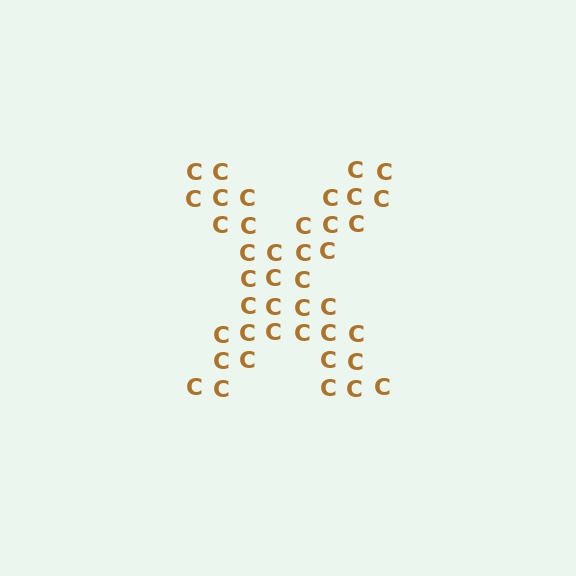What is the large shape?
The large shape is the letter X.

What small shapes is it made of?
It is made of small letter C's.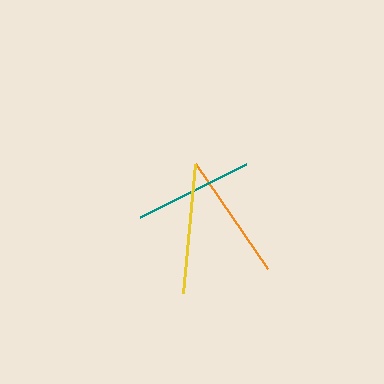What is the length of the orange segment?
The orange segment is approximately 128 pixels long.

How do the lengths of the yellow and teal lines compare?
The yellow and teal lines are approximately the same length.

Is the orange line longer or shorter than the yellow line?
The yellow line is longer than the orange line.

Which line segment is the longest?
The yellow line is the longest at approximately 129 pixels.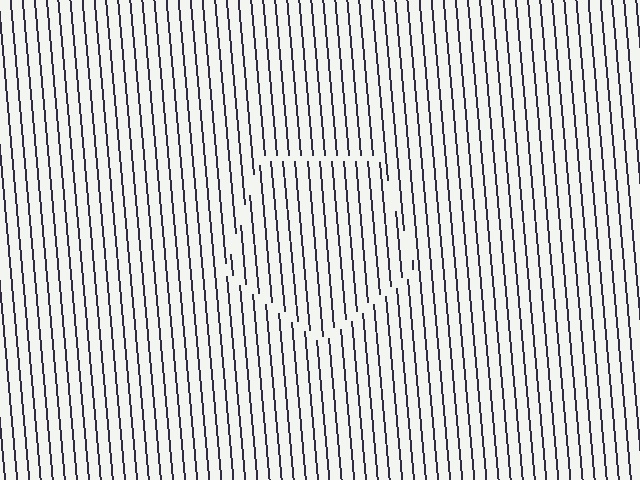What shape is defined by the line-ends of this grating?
An illusory pentagon. The interior of the shape contains the same grating, shifted by half a period — the contour is defined by the phase discontinuity where line-ends from the inner and outer gratings abut.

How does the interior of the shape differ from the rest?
The interior of the shape contains the same grating, shifted by half a period — the contour is defined by the phase discontinuity where line-ends from the inner and outer gratings abut.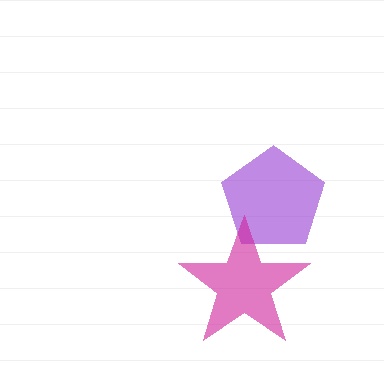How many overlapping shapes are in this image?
There are 2 overlapping shapes in the image.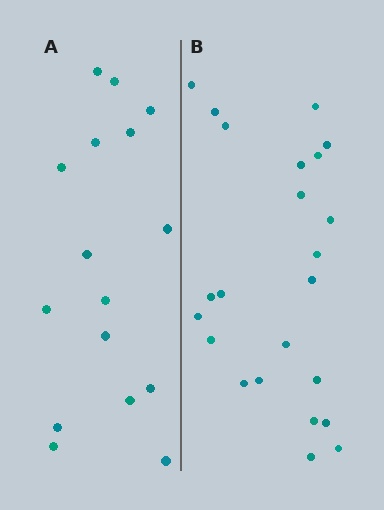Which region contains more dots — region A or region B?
Region B (the right region) has more dots.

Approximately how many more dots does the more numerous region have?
Region B has roughly 8 or so more dots than region A.